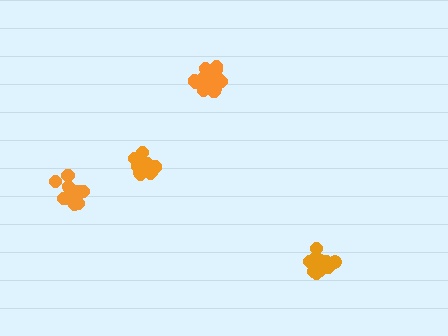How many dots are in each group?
Group 1: 17 dots, Group 2: 21 dots, Group 3: 16 dots, Group 4: 20 dots (74 total).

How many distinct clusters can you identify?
There are 4 distinct clusters.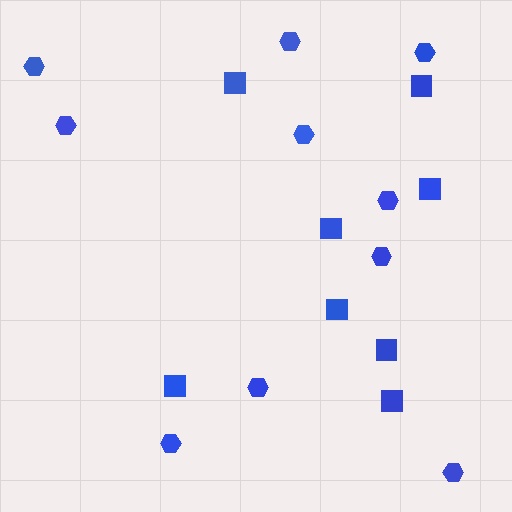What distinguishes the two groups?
There are 2 groups: one group of squares (8) and one group of hexagons (10).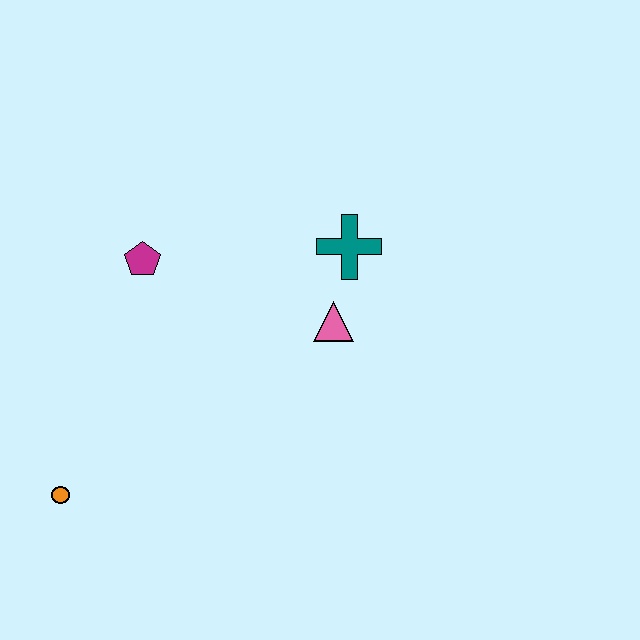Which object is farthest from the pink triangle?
The orange circle is farthest from the pink triangle.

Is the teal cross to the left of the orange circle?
No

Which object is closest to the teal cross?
The pink triangle is closest to the teal cross.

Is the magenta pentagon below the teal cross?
Yes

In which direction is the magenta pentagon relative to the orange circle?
The magenta pentagon is above the orange circle.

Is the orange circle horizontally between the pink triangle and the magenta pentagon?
No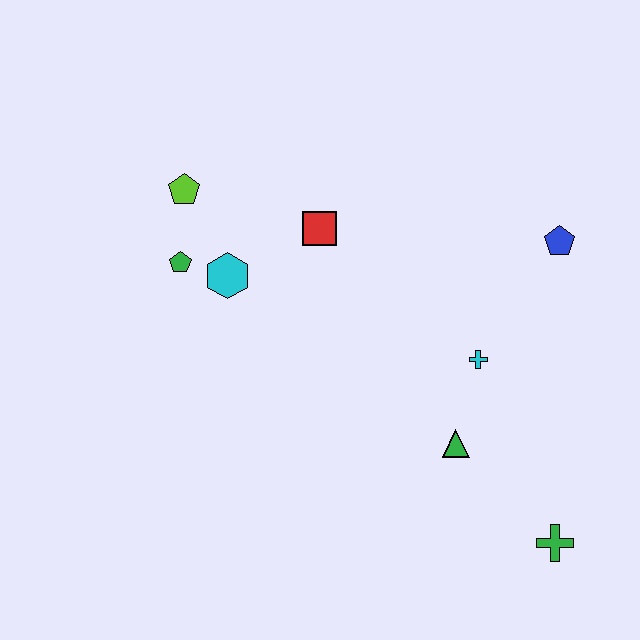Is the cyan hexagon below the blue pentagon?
Yes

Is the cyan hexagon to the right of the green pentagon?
Yes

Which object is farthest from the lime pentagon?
The green cross is farthest from the lime pentagon.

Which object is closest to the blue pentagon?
The cyan cross is closest to the blue pentagon.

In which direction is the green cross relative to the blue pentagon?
The green cross is below the blue pentagon.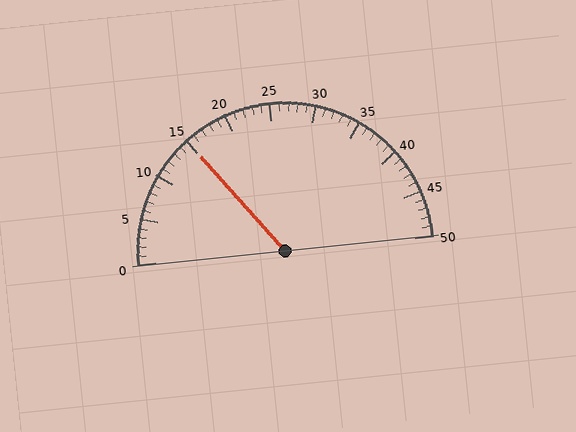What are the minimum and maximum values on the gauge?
The gauge ranges from 0 to 50.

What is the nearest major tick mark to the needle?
The nearest major tick mark is 15.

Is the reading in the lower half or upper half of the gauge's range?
The reading is in the lower half of the range (0 to 50).